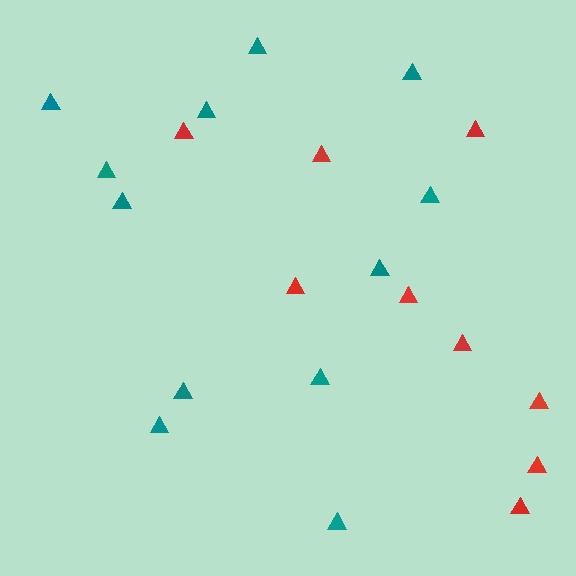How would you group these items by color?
There are 2 groups: one group of red triangles (9) and one group of teal triangles (12).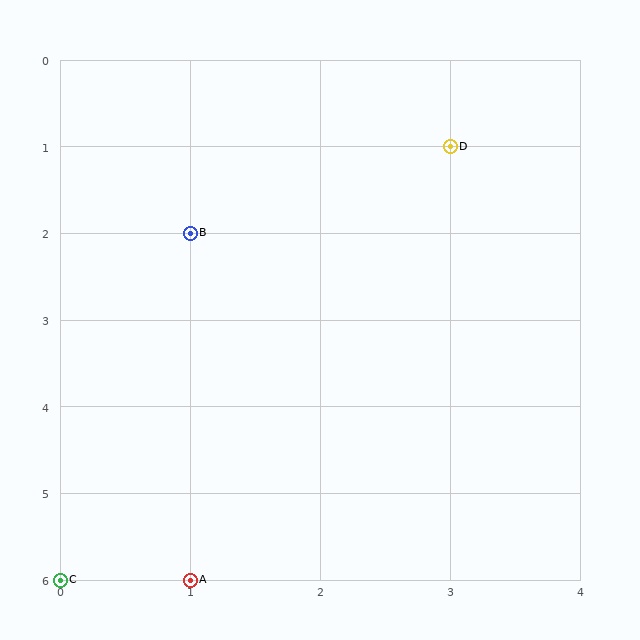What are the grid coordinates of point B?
Point B is at grid coordinates (1, 2).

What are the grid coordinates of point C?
Point C is at grid coordinates (0, 6).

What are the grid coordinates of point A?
Point A is at grid coordinates (1, 6).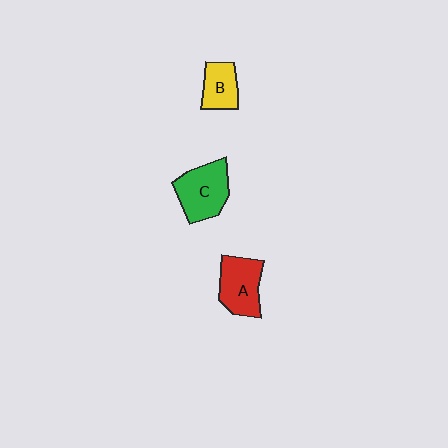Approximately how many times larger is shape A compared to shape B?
Approximately 1.4 times.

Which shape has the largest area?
Shape C (green).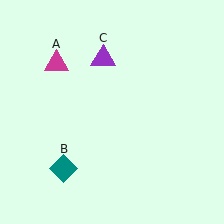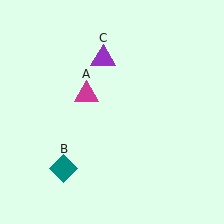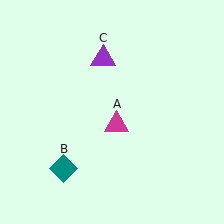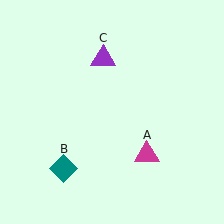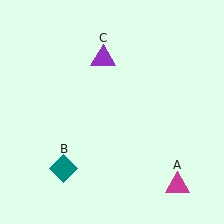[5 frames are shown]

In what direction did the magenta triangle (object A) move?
The magenta triangle (object A) moved down and to the right.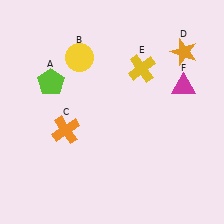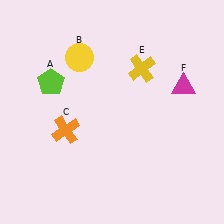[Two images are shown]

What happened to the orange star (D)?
The orange star (D) was removed in Image 2. It was in the top-right area of Image 1.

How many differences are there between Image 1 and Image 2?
There is 1 difference between the two images.